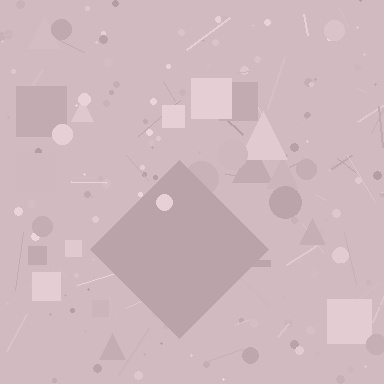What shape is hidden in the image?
A diamond is hidden in the image.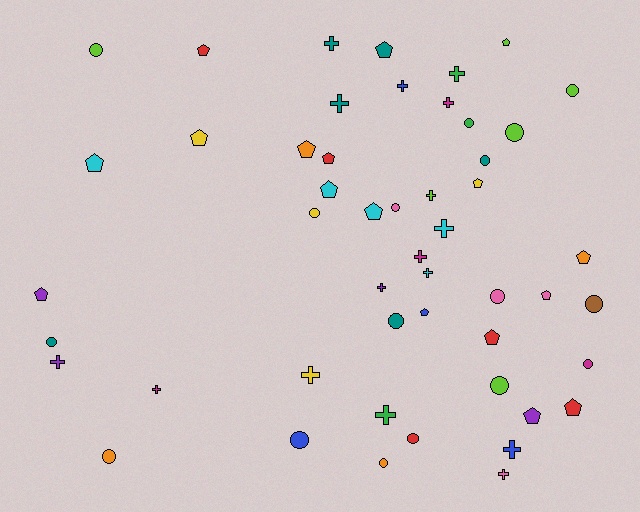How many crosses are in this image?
There are 16 crosses.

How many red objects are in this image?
There are 5 red objects.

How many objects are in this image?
There are 50 objects.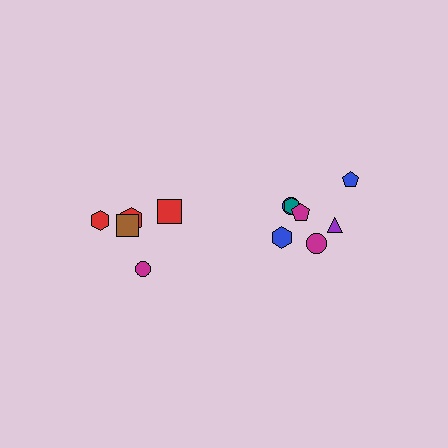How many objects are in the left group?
There are 5 objects.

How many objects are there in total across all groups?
There are 12 objects.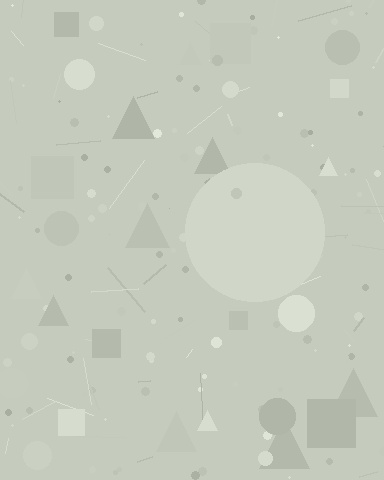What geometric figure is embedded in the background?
A circle is embedded in the background.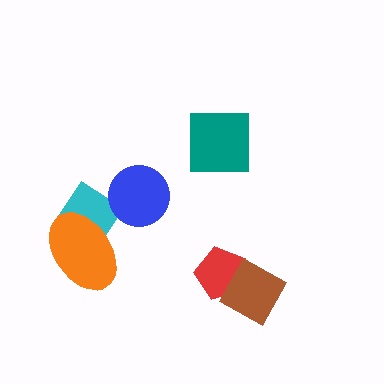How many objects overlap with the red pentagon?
1 object overlaps with the red pentagon.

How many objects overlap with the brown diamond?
1 object overlaps with the brown diamond.